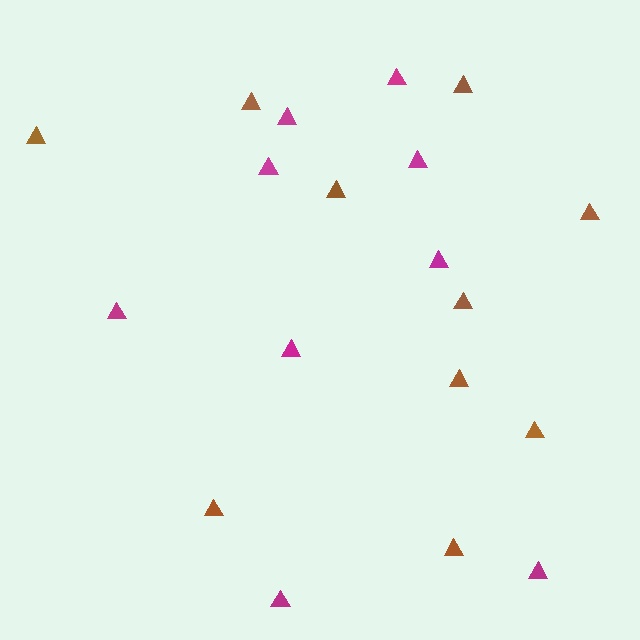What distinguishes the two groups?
There are 2 groups: one group of magenta triangles (9) and one group of brown triangles (10).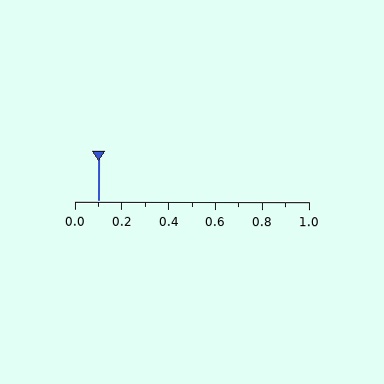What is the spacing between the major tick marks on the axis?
The major ticks are spaced 0.2 apart.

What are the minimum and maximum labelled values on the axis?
The axis runs from 0.0 to 1.0.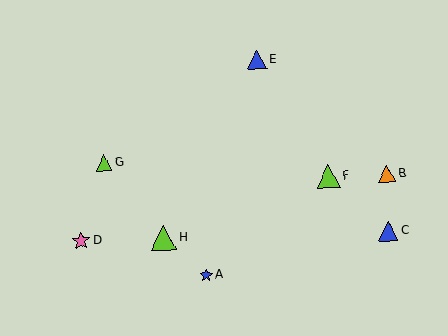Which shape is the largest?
The lime triangle (labeled H) is the largest.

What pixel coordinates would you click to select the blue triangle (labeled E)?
Click at (257, 60) to select the blue triangle E.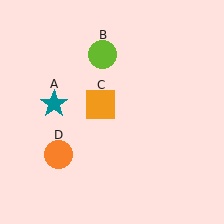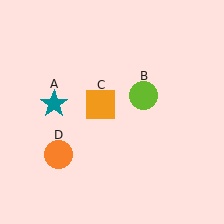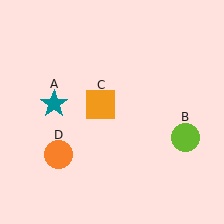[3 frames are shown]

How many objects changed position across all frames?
1 object changed position: lime circle (object B).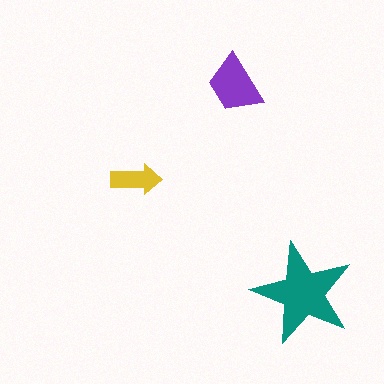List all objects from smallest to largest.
The yellow arrow, the purple trapezoid, the teal star.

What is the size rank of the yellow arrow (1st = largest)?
3rd.